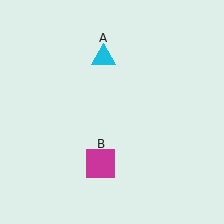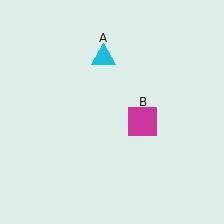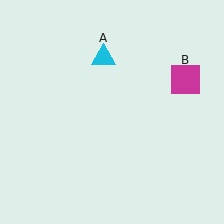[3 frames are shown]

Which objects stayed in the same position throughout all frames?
Cyan triangle (object A) remained stationary.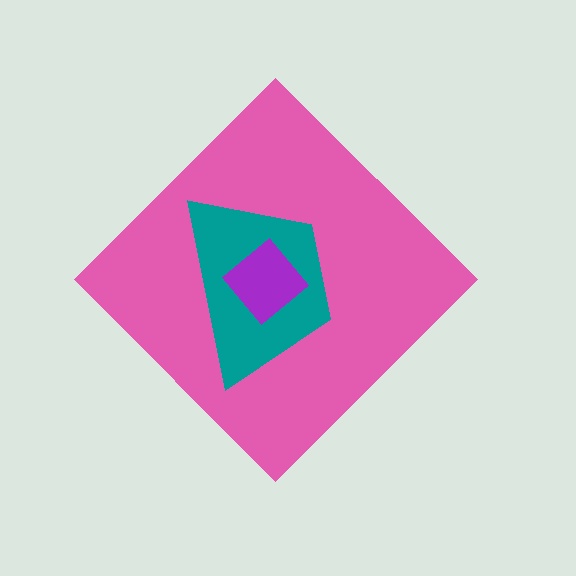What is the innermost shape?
The purple diamond.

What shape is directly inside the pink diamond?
The teal trapezoid.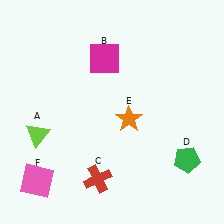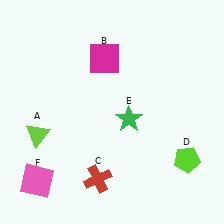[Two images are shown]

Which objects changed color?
D changed from green to lime. E changed from orange to green.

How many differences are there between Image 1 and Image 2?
There are 2 differences between the two images.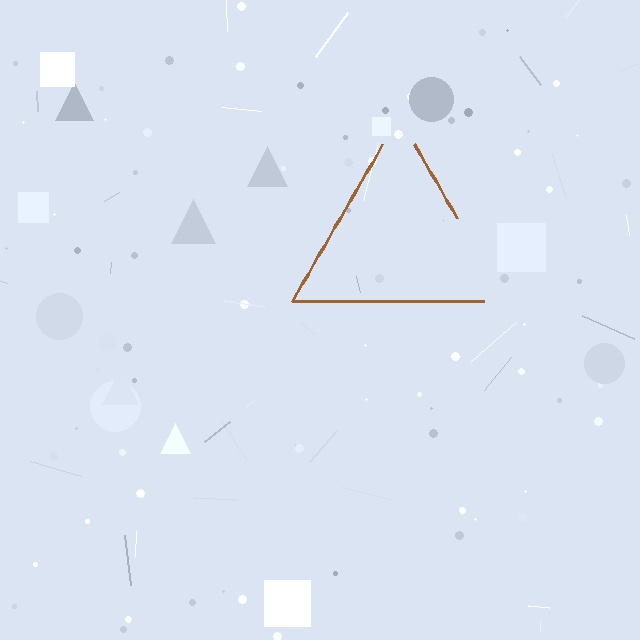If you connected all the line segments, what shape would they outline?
They would outline a triangle.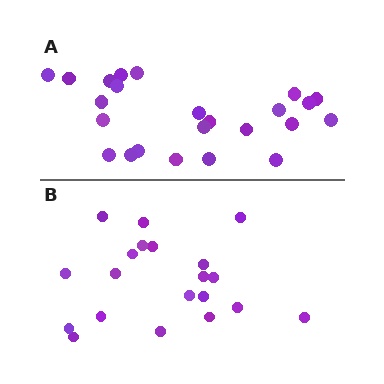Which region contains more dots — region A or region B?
Region A (the top region) has more dots.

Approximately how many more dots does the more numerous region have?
Region A has about 4 more dots than region B.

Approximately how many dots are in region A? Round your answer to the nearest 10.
About 20 dots. (The exact count is 24, which rounds to 20.)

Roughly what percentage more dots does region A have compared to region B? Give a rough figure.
About 20% more.